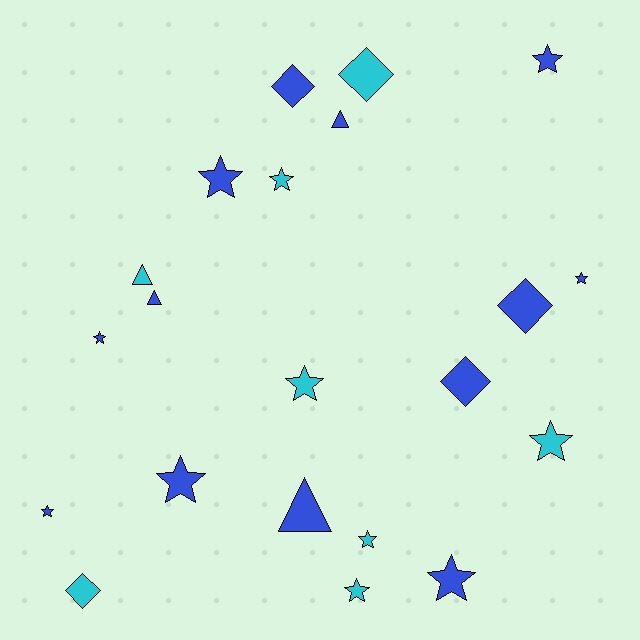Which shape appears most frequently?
Star, with 12 objects.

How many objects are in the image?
There are 21 objects.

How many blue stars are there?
There are 7 blue stars.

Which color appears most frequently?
Blue, with 13 objects.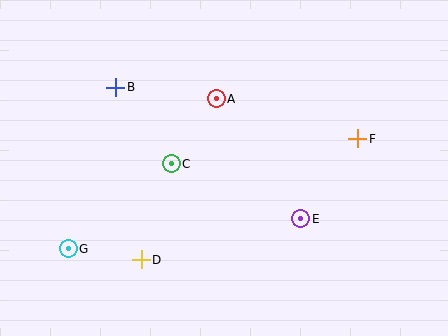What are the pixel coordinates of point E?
Point E is at (301, 219).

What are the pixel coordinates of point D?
Point D is at (141, 260).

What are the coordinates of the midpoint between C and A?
The midpoint between C and A is at (194, 131).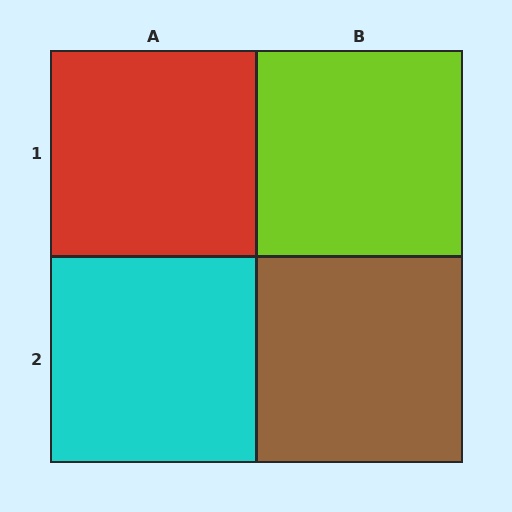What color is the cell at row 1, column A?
Red.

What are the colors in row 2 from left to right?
Cyan, brown.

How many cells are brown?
1 cell is brown.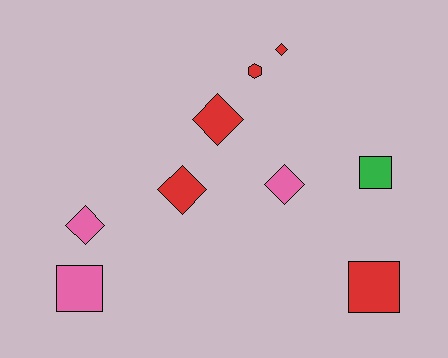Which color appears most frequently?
Red, with 5 objects.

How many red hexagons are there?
There is 1 red hexagon.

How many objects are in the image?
There are 9 objects.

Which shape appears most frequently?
Diamond, with 5 objects.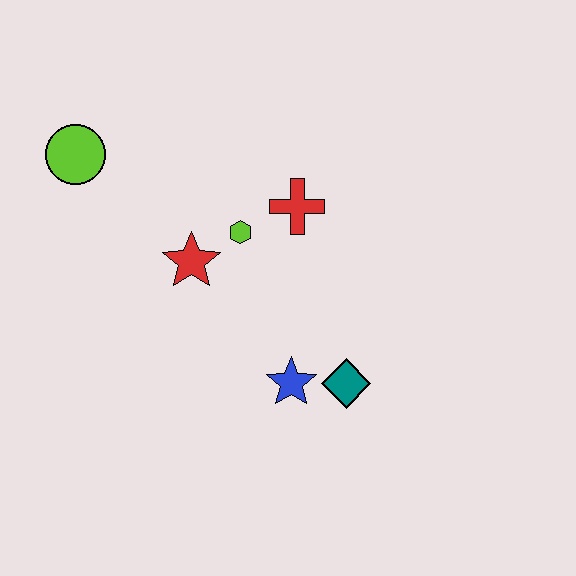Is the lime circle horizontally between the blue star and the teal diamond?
No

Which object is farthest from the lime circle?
The teal diamond is farthest from the lime circle.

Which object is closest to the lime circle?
The red star is closest to the lime circle.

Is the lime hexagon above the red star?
Yes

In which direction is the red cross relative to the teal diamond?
The red cross is above the teal diamond.